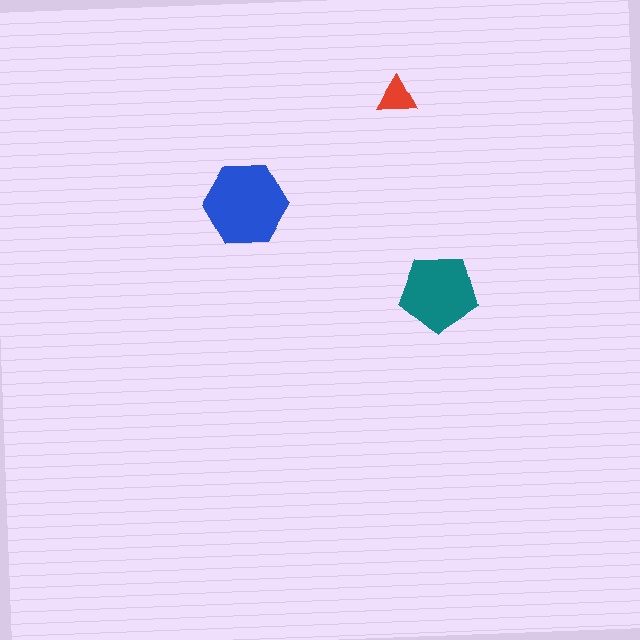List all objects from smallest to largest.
The red triangle, the teal pentagon, the blue hexagon.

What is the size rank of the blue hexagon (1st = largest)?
1st.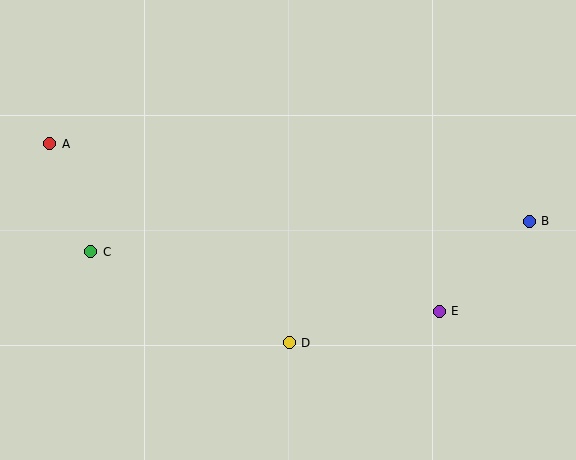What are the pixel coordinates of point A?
Point A is at (50, 144).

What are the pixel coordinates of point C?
Point C is at (91, 252).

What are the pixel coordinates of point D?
Point D is at (289, 343).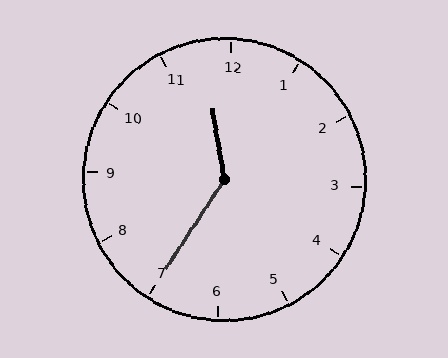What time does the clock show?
11:35.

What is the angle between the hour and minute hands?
Approximately 138 degrees.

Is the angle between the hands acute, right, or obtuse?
It is obtuse.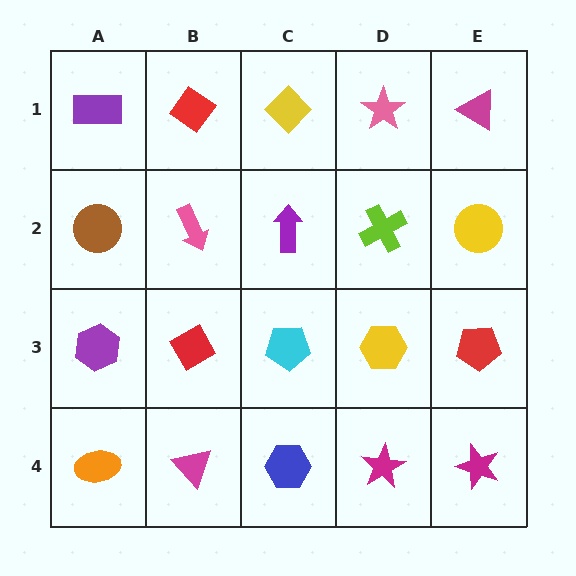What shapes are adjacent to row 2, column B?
A red diamond (row 1, column B), a red diamond (row 3, column B), a brown circle (row 2, column A), a purple arrow (row 2, column C).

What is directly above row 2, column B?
A red diamond.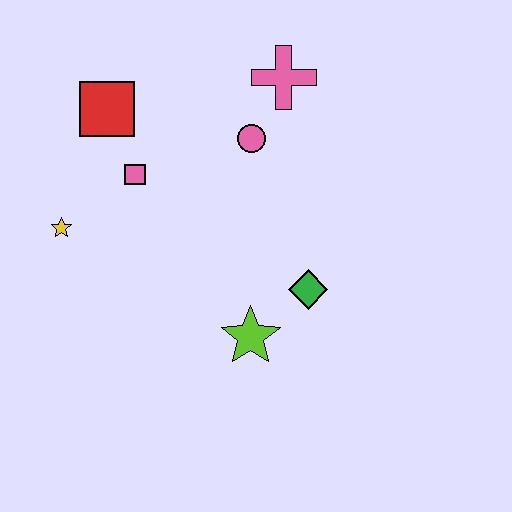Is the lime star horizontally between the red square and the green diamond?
Yes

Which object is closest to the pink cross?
The pink circle is closest to the pink cross.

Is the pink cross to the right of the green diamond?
No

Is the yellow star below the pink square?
Yes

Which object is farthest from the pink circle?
The yellow star is farthest from the pink circle.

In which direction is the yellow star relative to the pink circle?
The yellow star is to the left of the pink circle.